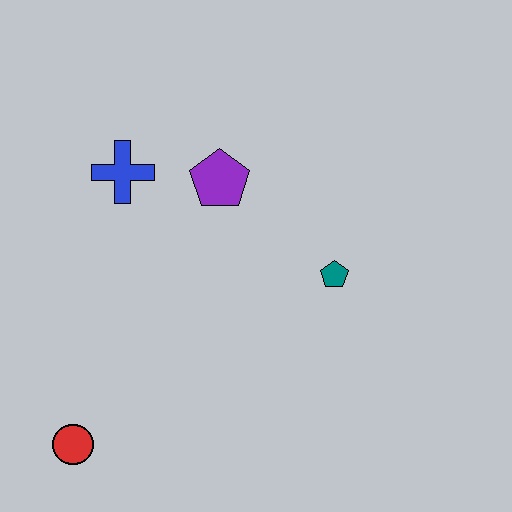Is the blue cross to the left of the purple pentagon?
Yes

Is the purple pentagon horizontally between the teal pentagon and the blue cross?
Yes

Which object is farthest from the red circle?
The teal pentagon is farthest from the red circle.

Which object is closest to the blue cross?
The purple pentagon is closest to the blue cross.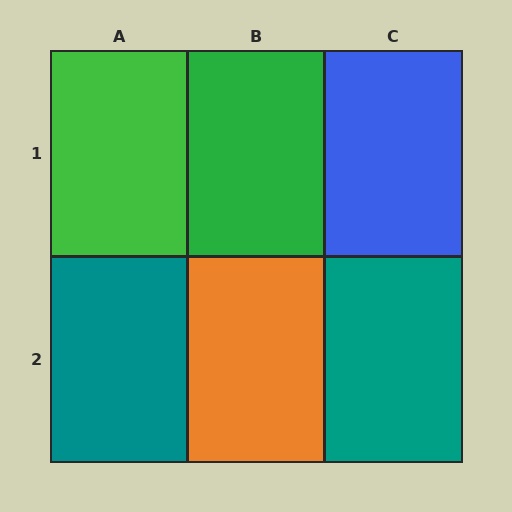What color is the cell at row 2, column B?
Orange.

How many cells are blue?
1 cell is blue.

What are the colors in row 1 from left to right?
Green, green, blue.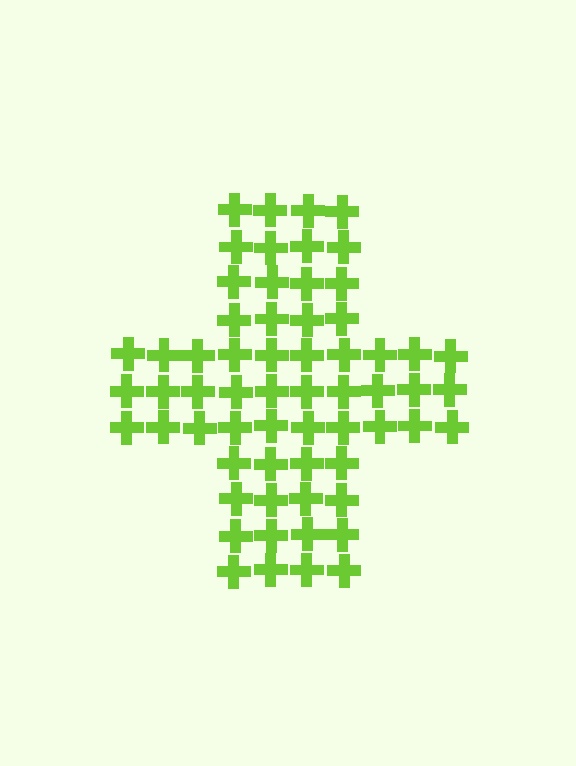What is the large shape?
The large shape is a cross.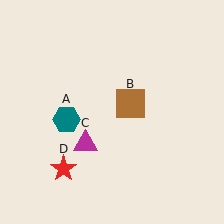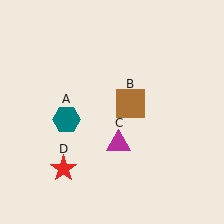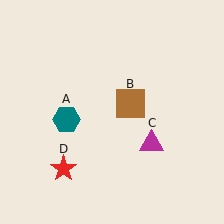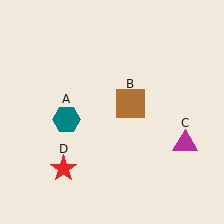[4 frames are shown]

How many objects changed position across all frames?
1 object changed position: magenta triangle (object C).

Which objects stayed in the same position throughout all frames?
Teal hexagon (object A) and brown square (object B) and red star (object D) remained stationary.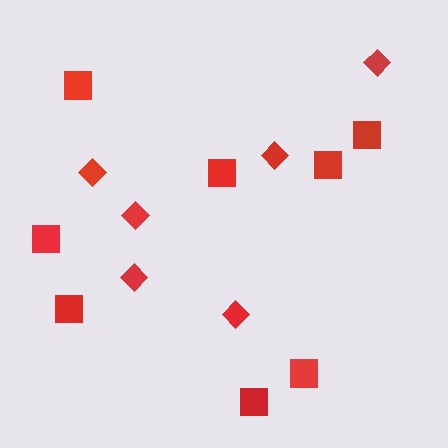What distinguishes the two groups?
There are 2 groups: one group of diamonds (6) and one group of squares (8).